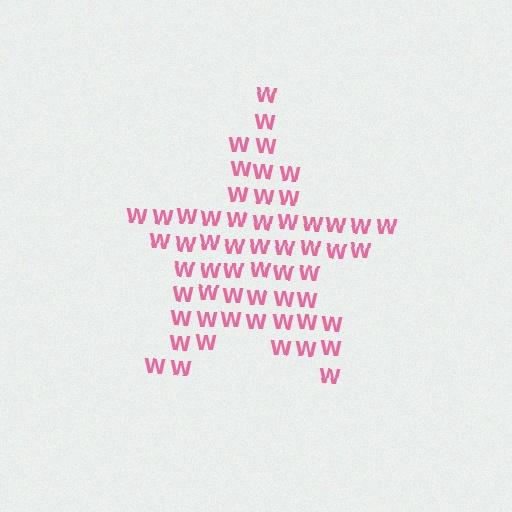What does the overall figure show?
The overall figure shows a star.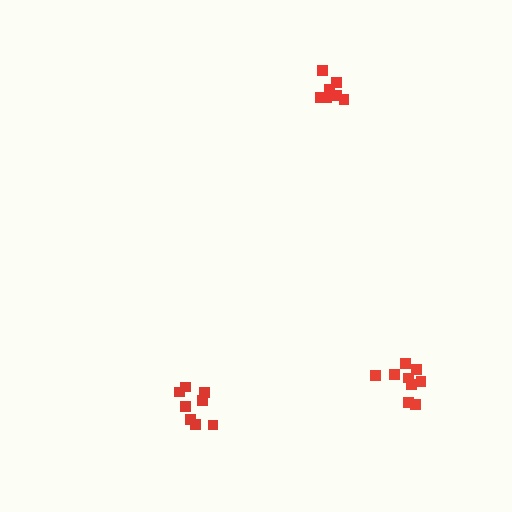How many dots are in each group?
Group 1: 9 dots, Group 2: 7 dots, Group 3: 8 dots (24 total).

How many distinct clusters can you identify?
There are 3 distinct clusters.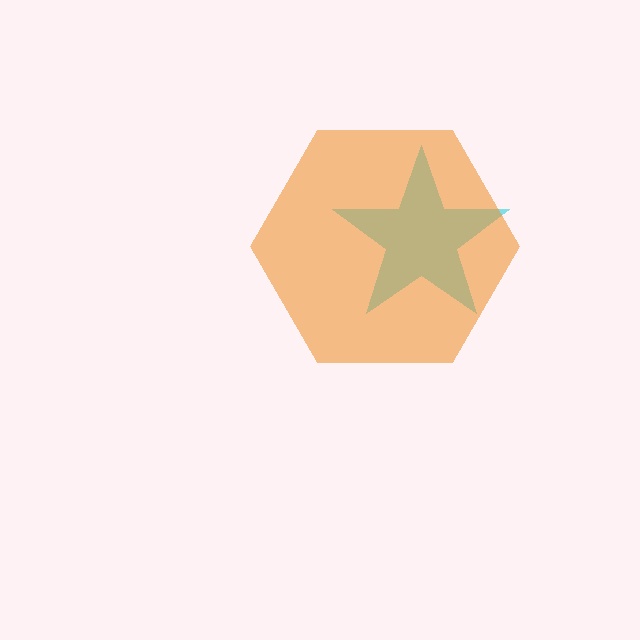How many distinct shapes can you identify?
There are 2 distinct shapes: a cyan star, an orange hexagon.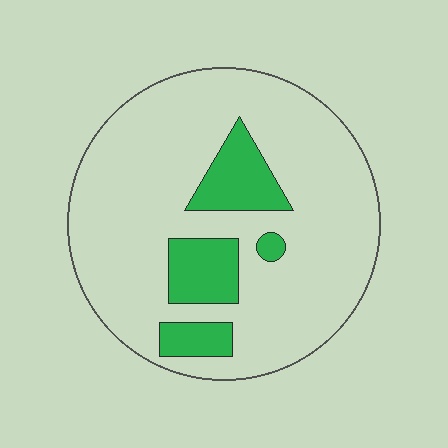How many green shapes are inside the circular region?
4.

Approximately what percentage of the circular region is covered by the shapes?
Approximately 15%.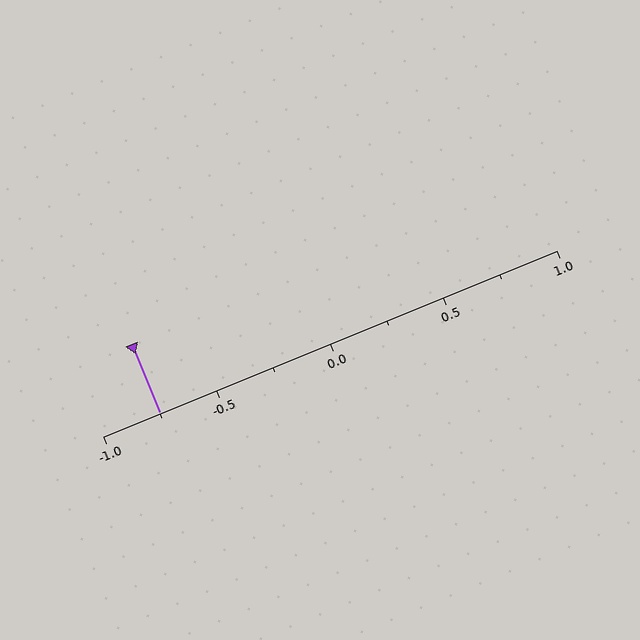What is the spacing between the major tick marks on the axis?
The major ticks are spaced 0.5 apart.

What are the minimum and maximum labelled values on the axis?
The axis runs from -1.0 to 1.0.